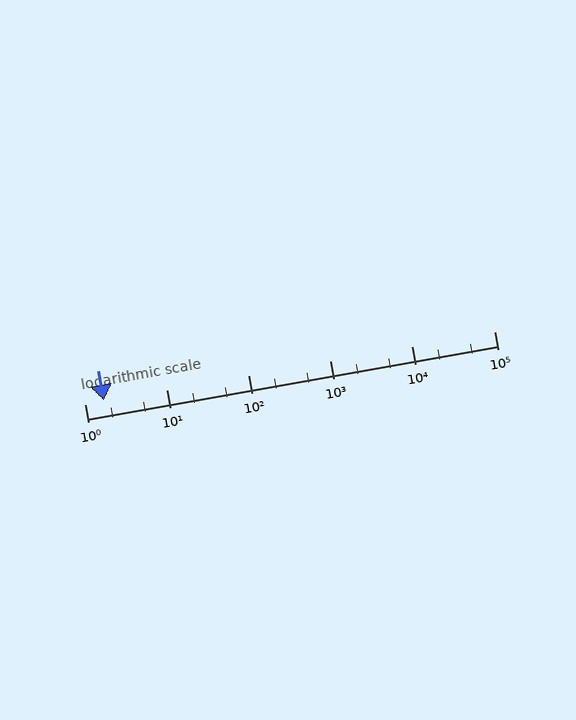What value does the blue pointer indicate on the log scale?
The pointer indicates approximately 1.7.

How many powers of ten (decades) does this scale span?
The scale spans 5 decades, from 1 to 100000.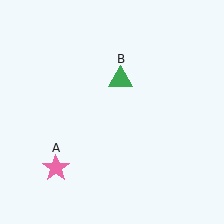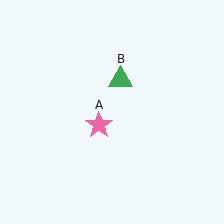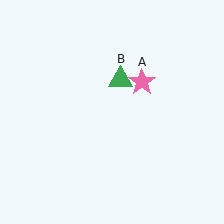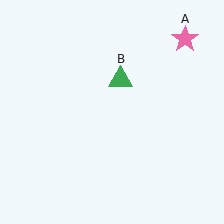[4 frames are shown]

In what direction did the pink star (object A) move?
The pink star (object A) moved up and to the right.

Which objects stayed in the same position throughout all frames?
Green triangle (object B) remained stationary.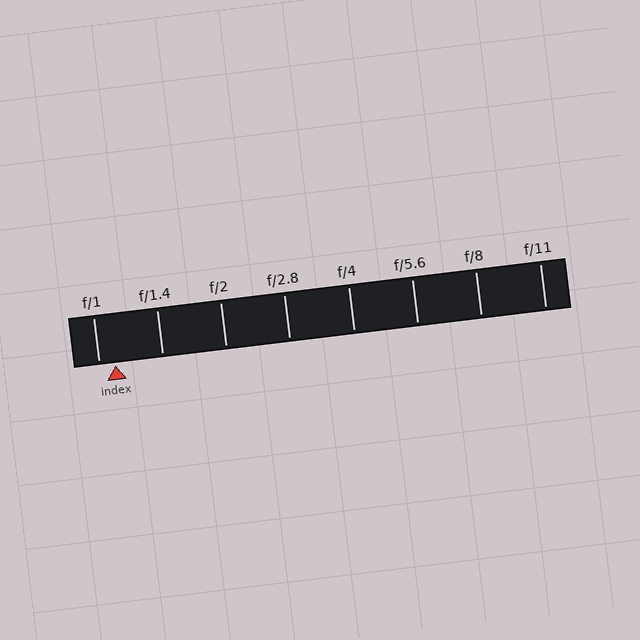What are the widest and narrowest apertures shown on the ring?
The widest aperture shown is f/1 and the narrowest is f/11.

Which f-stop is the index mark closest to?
The index mark is closest to f/1.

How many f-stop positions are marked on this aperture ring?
There are 8 f-stop positions marked.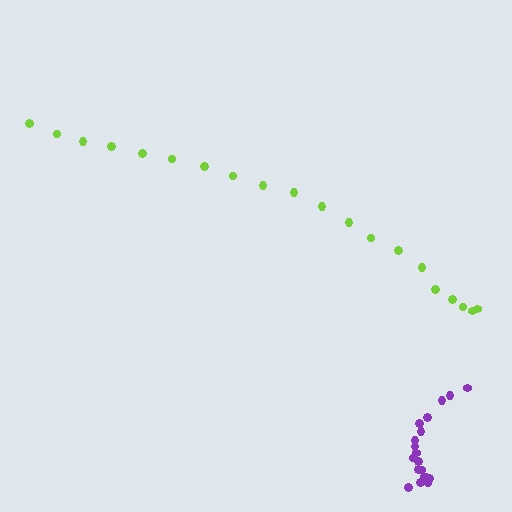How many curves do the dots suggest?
There are 2 distinct paths.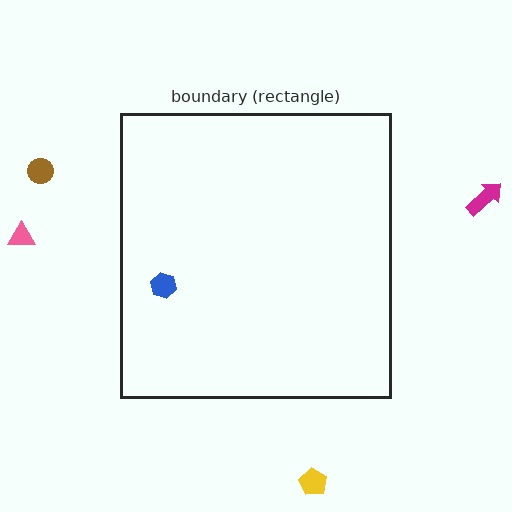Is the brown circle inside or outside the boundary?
Outside.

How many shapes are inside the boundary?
1 inside, 4 outside.